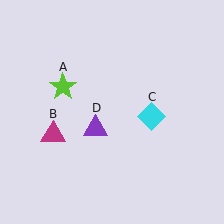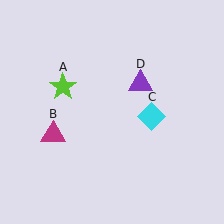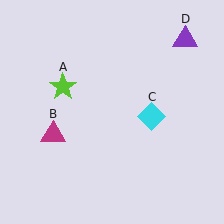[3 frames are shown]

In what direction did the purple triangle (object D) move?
The purple triangle (object D) moved up and to the right.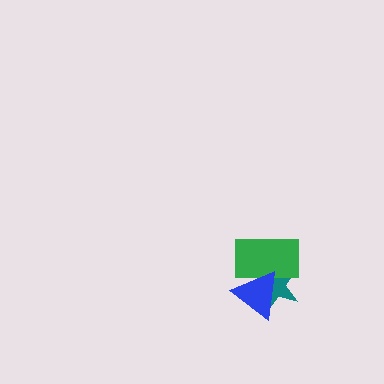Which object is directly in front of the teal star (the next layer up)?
The green rectangle is directly in front of the teal star.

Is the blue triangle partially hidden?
No, no other shape covers it.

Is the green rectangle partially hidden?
Yes, it is partially covered by another shape.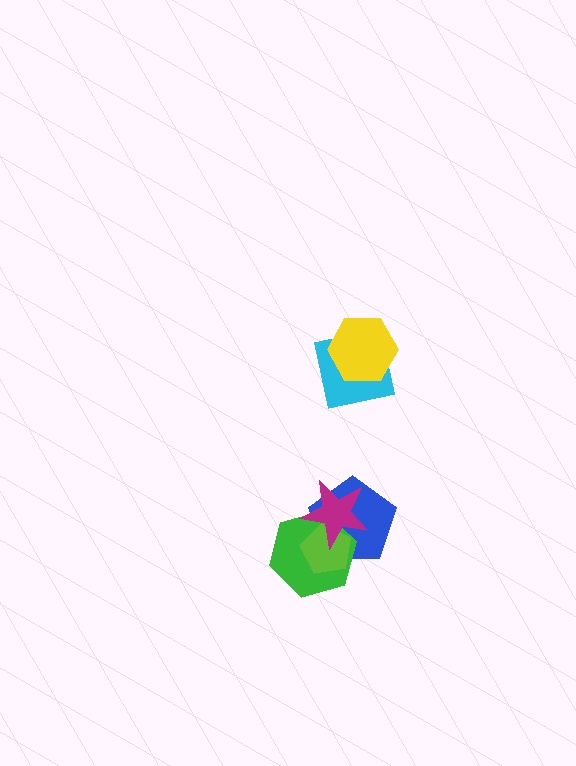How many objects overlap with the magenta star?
3 objects overlap with the magenta star.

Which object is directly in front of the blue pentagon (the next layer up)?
The green hexagon is directly in front of the blue pentagon.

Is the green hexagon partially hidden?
Yes, it is partially covered by another shape.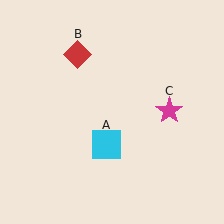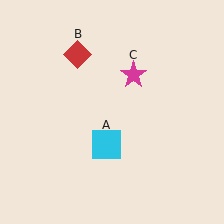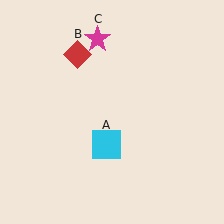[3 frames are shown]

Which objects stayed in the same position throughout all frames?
Cyan square (object A) and red diamond (object B) remained stationary.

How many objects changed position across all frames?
1 object changed position: magenta star (object C).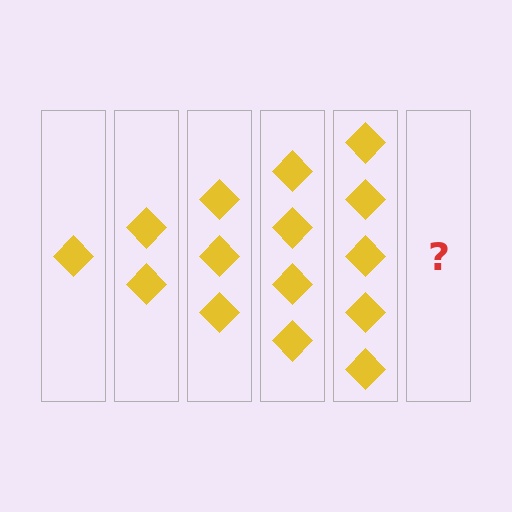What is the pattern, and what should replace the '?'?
The pattern is that each step adds one more diamond. The '?' should be 6 diamonds.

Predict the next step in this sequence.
The next step is 6 diamonds.